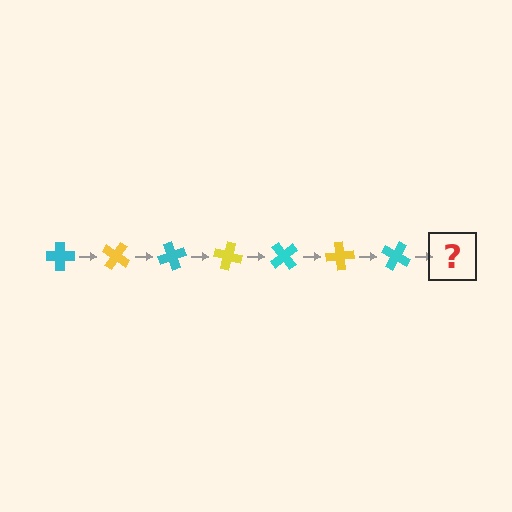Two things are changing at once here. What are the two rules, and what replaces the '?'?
The two rules are that it rotates 35 degrees each step and the color cycles through cyan and yellow. The '?' should be a yellow cross, rotated 245 degrees from the start.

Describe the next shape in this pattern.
It should be a yellow cross, rotated 245 degrees from the start.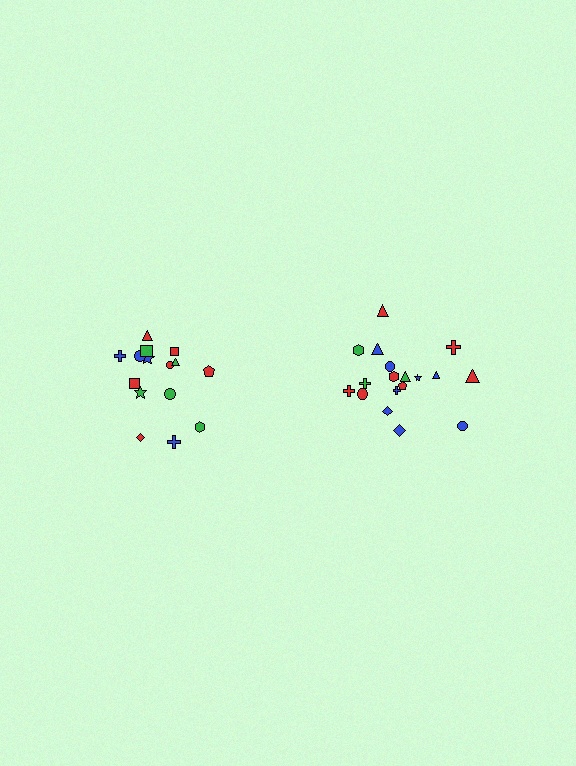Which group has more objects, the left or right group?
The right group.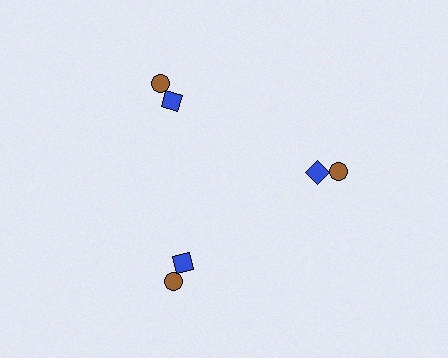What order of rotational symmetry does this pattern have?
This pattern has 3-fold rotational symmetry.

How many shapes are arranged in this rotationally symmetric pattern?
There are 6 shapes, arranged in 3 groups of 2.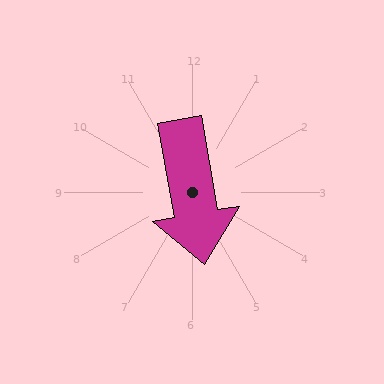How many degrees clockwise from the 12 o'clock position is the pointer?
Approximately 170 degrees.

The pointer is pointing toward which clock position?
Roughly 6 o'clock.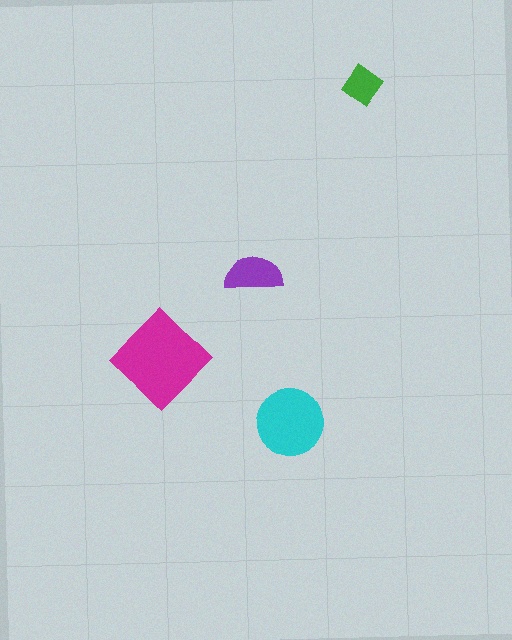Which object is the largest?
The magenta diamond.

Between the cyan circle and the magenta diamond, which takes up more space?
The magenta diamond.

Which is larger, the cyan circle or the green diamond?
The cyan circle.